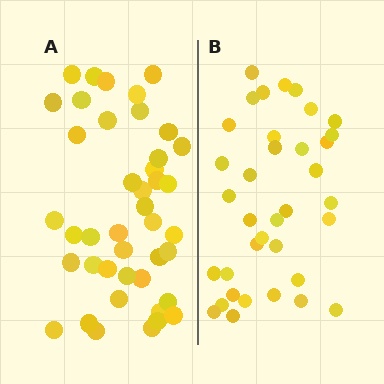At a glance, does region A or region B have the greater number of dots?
Region A (the left region) has more dots.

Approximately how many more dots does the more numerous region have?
Region A has about 6 more dots than region B.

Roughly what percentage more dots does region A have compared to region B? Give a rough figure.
About 15% more.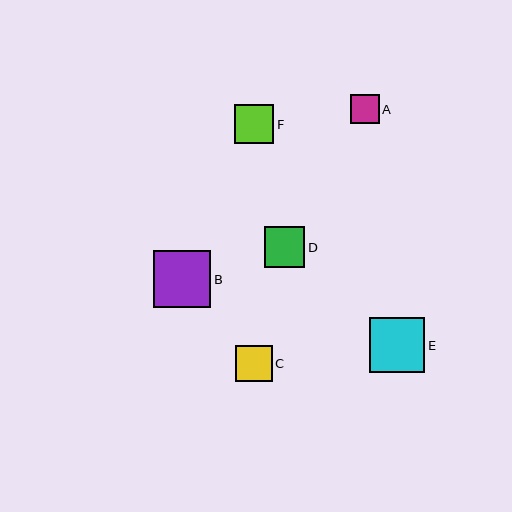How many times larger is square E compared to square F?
Square E is approximately 1.4 times the size of square F.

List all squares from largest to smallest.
From largest to smallest: B, E, D, F, C, A.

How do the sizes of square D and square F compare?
Square D and square F are approximately the same size.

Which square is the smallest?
Square A is the smallest with a size of approximately 29 pixels.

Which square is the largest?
Square B is the largest with a size of approximately 57 pixels.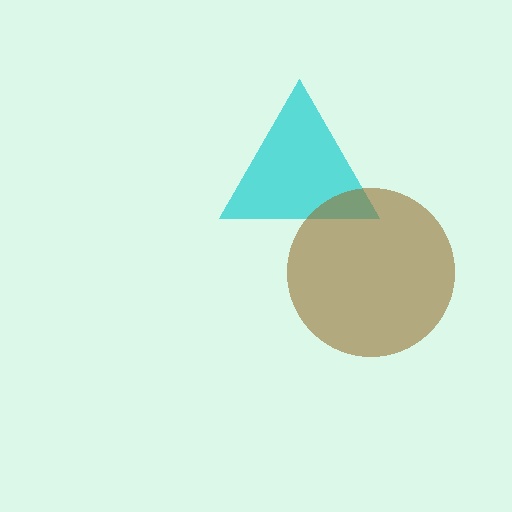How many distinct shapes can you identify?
There are 2 distinct shapes: a cyan triangle, a brown circle.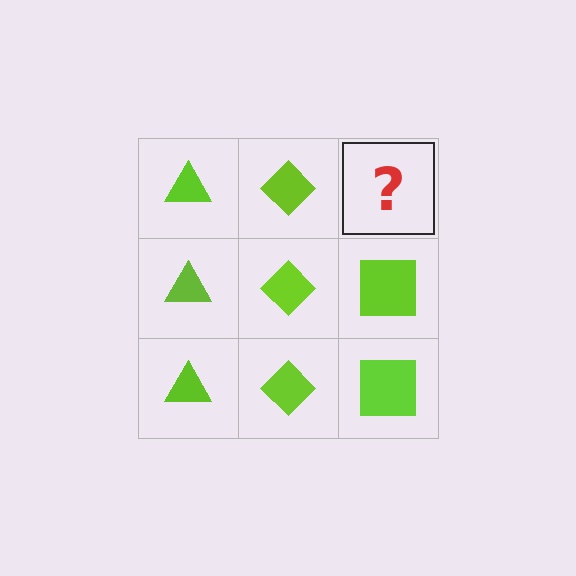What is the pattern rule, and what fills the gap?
The rule is that each column has a consistent shape. The gap should be filled with a lime square.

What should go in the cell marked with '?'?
The missing cell should contain a lime square.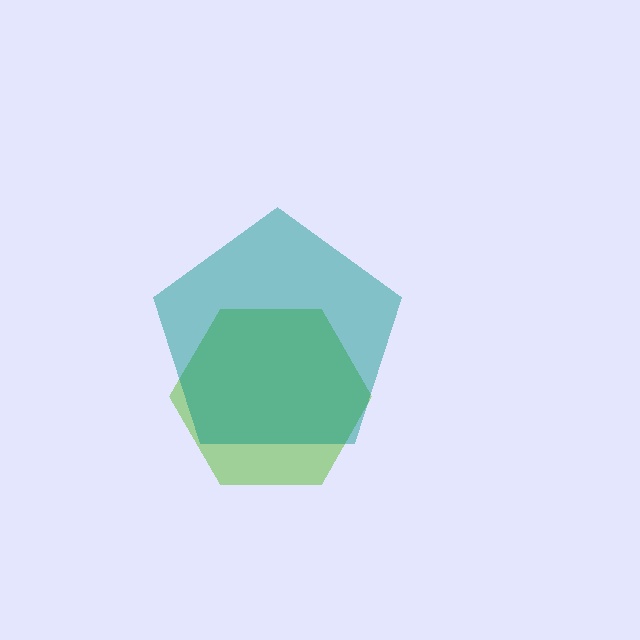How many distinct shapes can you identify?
There are 2 distinct shapes: a lime hexagon, a teal pentagon.